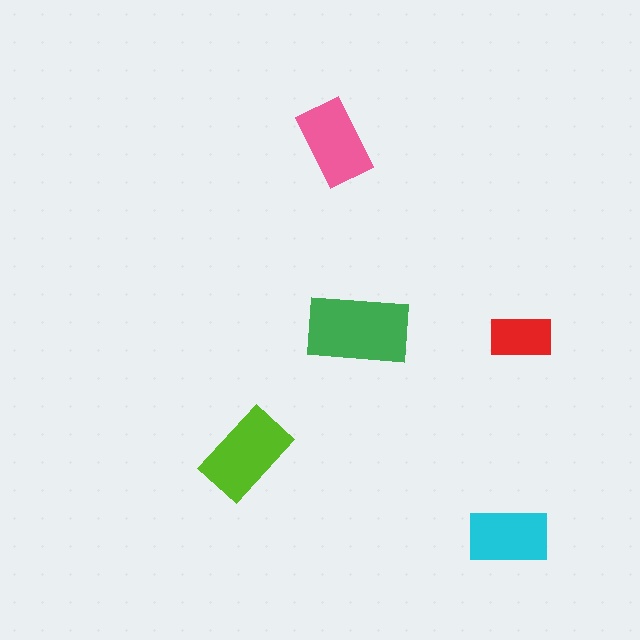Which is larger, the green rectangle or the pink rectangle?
The green one.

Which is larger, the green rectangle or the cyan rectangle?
The green one.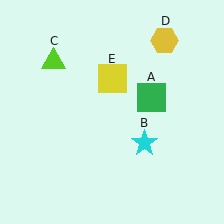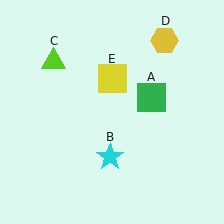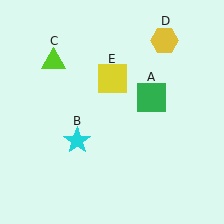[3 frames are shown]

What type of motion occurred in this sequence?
The cyan star (object B) rotated clockwise around the center of the scene.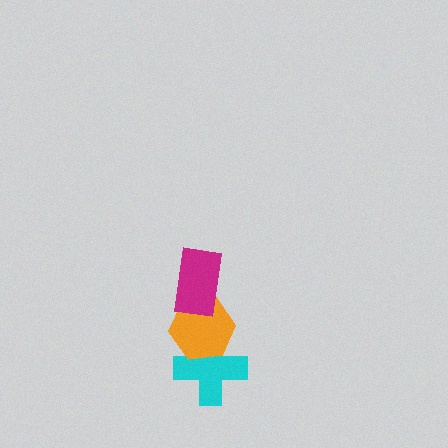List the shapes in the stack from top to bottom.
From top to bottom: the magenta rectangle, the orange hexagon, the cyan cross.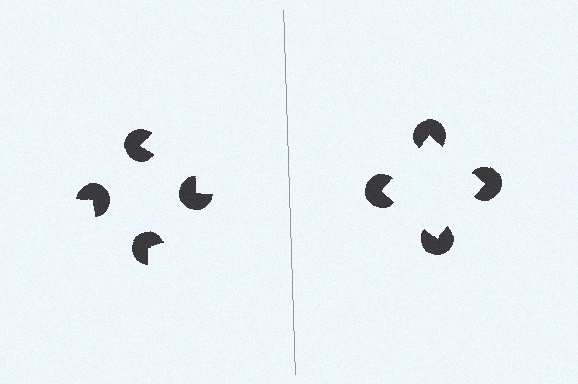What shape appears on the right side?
An illusory square.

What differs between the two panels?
The pac-man discs are positioned identically on both sides; only the wedge orientations differ. On the right they align to a square; on the left they are misaligned.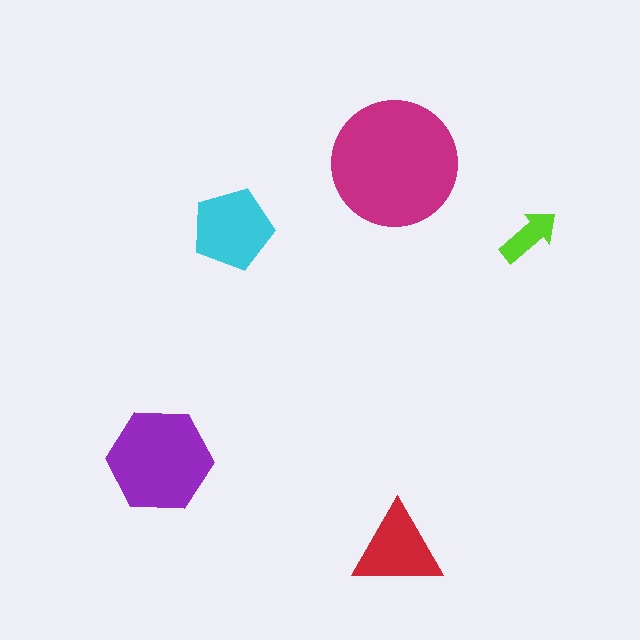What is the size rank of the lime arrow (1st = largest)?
5th.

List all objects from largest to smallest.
The magenta circle, the purple hexagon, the cyan pentagon, the red triangle, the lime arrow.